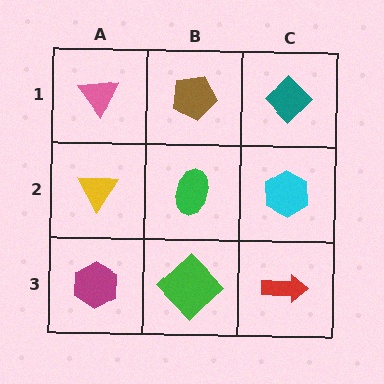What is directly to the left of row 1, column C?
A brown pentagon.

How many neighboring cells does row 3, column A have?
2.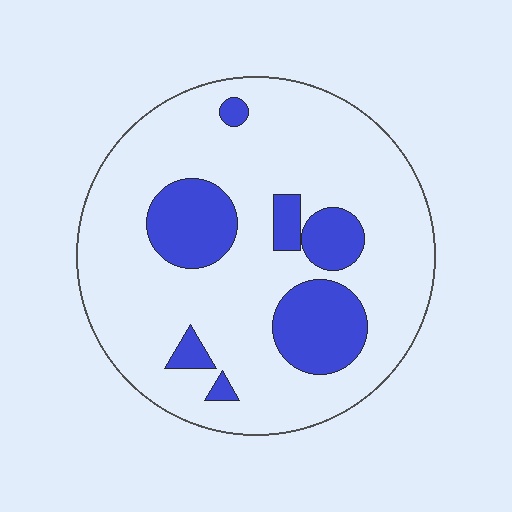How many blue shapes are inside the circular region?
7.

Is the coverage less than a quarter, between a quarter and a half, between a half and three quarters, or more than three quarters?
Less than a quarter.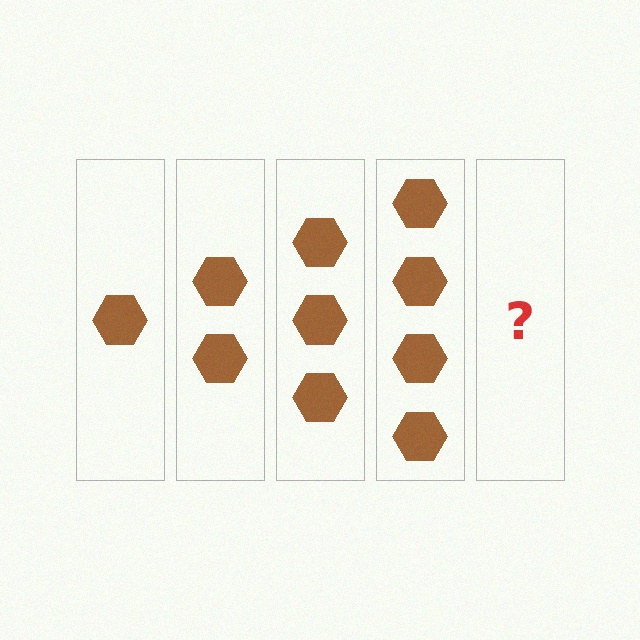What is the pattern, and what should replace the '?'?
The pattern is that each step adds one more hexagon. The '?' should be 5 hexagons.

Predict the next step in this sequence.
The next step is 5 hexagons.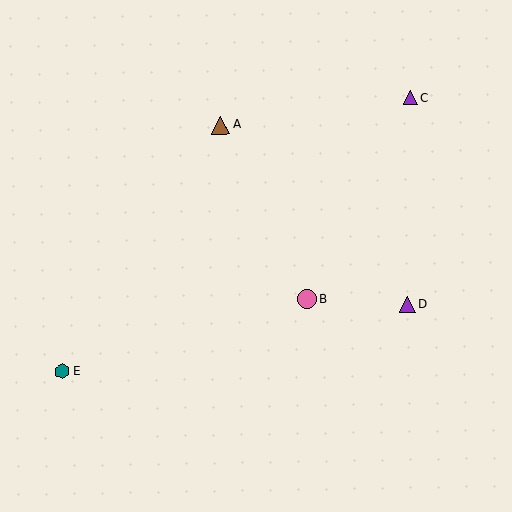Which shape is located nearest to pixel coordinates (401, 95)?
The purple triangle (labeled C) at (411, 98) is nearest to that location.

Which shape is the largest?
The pink circle (labeled B) is the largest.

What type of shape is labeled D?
Shape D is a purple triangle.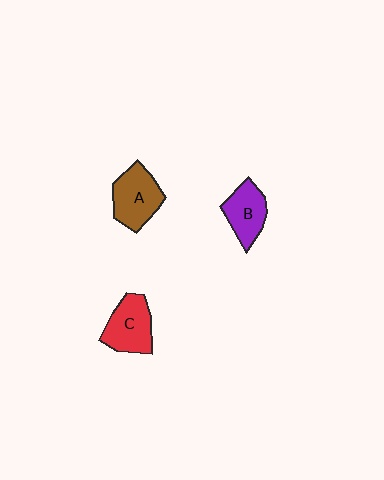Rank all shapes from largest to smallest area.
From largest to smallest: A (brown), C (red), B (purple).